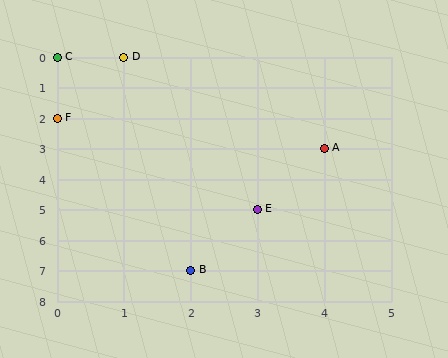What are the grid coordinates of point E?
Point E is at grid coordinates (3, 5).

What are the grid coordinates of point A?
Point A is at grid coordinates (4, 3).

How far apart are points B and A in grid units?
Points B and A are 2 columns and 4 rows apart (about 4.5 grid units diagonally).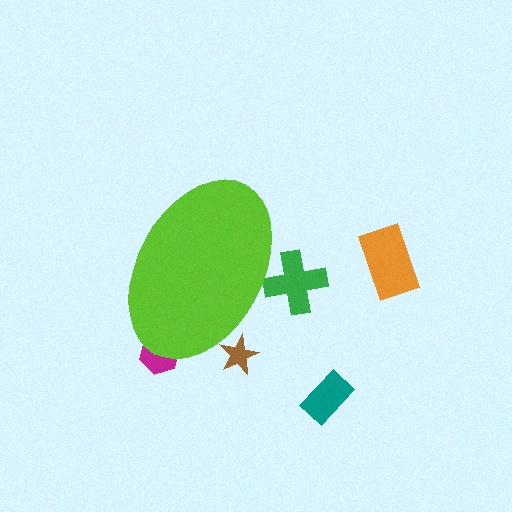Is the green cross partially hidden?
Yes, the green cross is partially hidden behind the lime ellipse.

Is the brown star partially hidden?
Yes, the brown star is partially hidden behind the lime ellipse.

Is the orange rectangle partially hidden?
No, the orange rectangle is fully visible.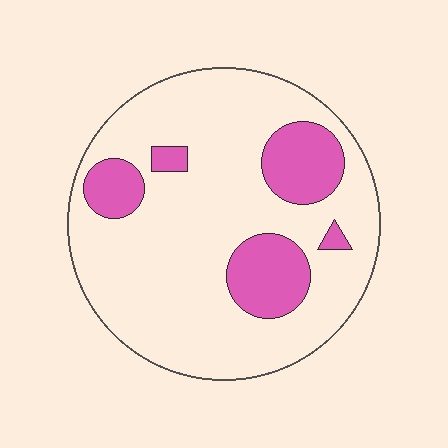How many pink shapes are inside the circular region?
5.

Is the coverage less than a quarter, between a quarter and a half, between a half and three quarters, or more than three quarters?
Less than a quarter.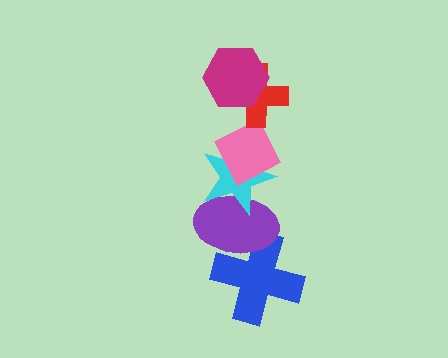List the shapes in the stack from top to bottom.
From top to bottom: the magenta hexagon, the red cross, the pink diamond, the cyan star, the purple ellipse, the blue cross.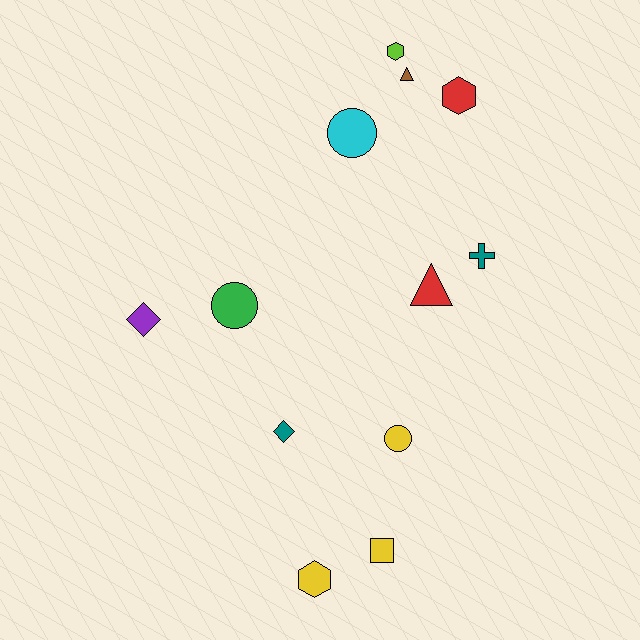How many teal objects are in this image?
There are 2 teal objects.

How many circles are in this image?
There are 3 circles.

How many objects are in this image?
There are 12 objects.